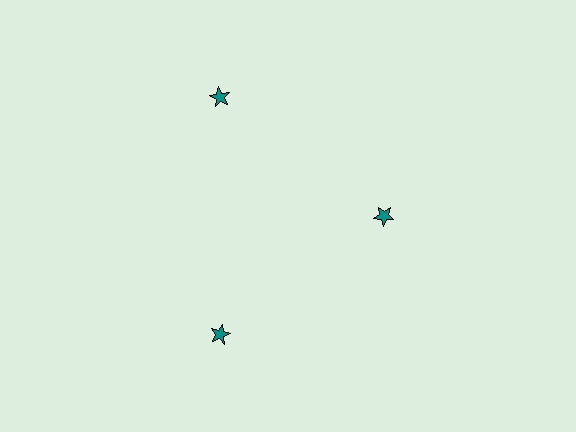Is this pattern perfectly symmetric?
No. The 3 teal stars are arranged in a ring, but one element near the 3 o'clock position is pulled inward toward the center, breaking the 3-fold rotational symmetry.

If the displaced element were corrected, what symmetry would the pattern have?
It would have 3-fold rotational symmetry — the pattern would map onto itself every 120 degrees.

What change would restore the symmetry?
The symmetry would be restored by moving it outward, back onto the ring so that all 3 stars sit at equal angles and equal distance from the center.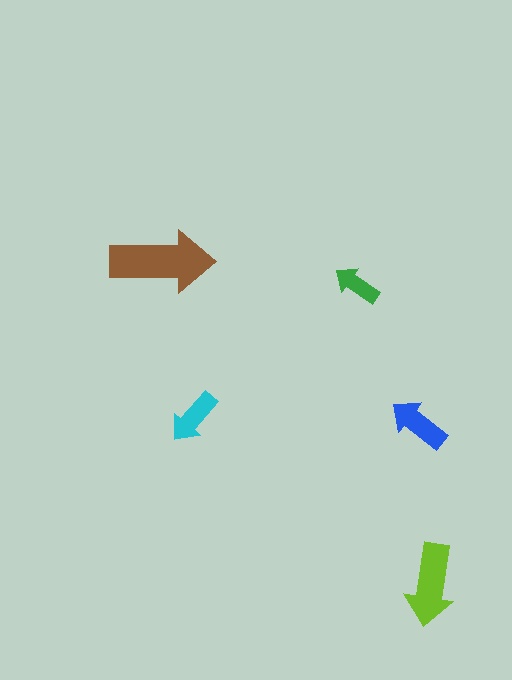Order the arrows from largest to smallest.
the brown one, the lime one, the blue one, the cyan one, the green one.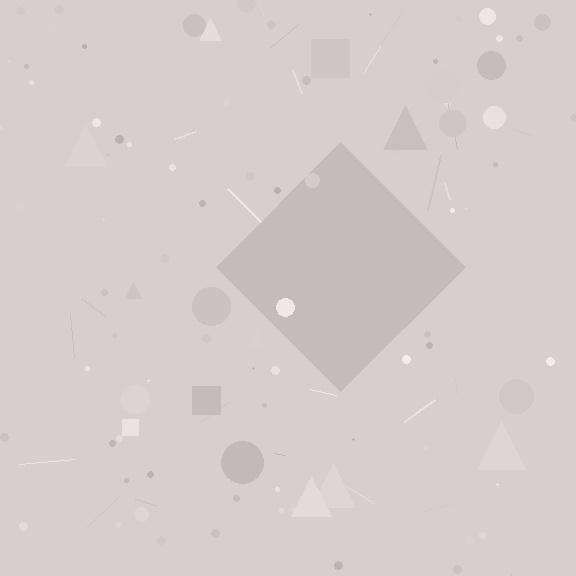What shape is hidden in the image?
A diamond is hidden in the image.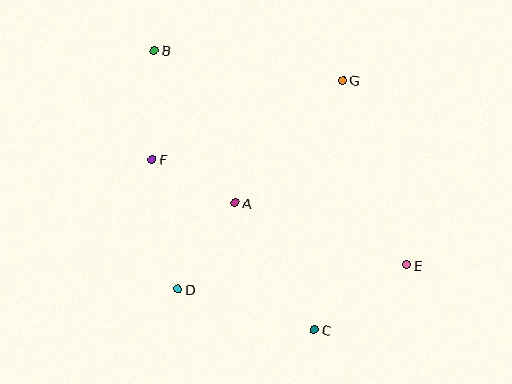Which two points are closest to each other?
Points A and F are closest to each other.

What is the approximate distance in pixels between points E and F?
The distance between E and F is approximately 275 pixels.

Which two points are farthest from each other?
Points B and E are farthest from each other.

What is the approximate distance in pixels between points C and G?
The distance between C and G is approximately 251 pixels.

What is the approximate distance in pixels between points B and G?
The distance between B and G is approximately 191 pixels.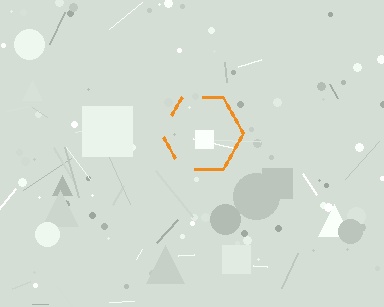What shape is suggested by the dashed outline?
The dashed outline suggests a hexagon.